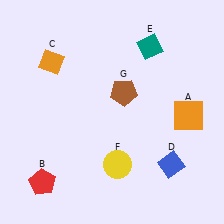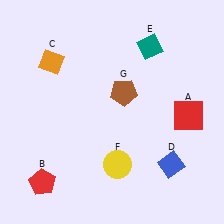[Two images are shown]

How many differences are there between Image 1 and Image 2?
There is 1 difference between the two images.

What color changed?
The square (A) changed from orange in Image 1 to red in Image 2.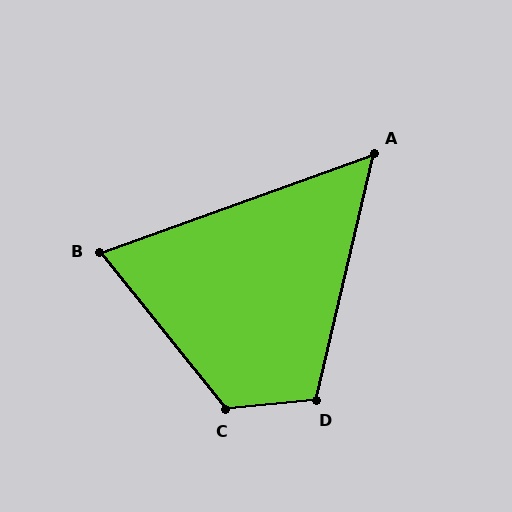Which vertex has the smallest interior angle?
A, at approximately 57 degrees.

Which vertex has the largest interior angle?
C, at approximately 123 degrees.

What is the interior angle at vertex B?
Approximately 71 degrees (acute).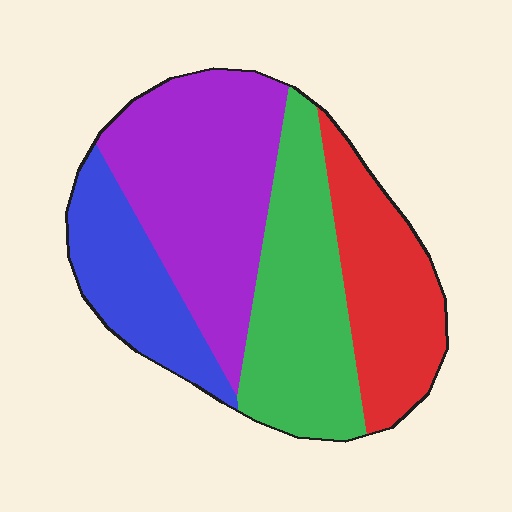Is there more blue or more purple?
Purple.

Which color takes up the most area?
Purple, at roughly 35%.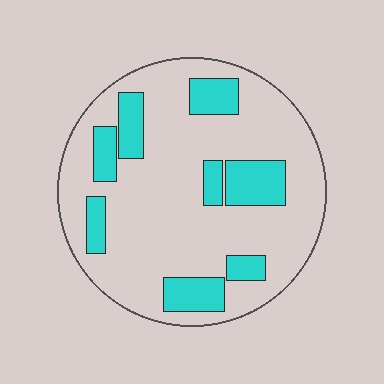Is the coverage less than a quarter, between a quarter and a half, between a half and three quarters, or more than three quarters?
Less than a quarter.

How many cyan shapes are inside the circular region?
8.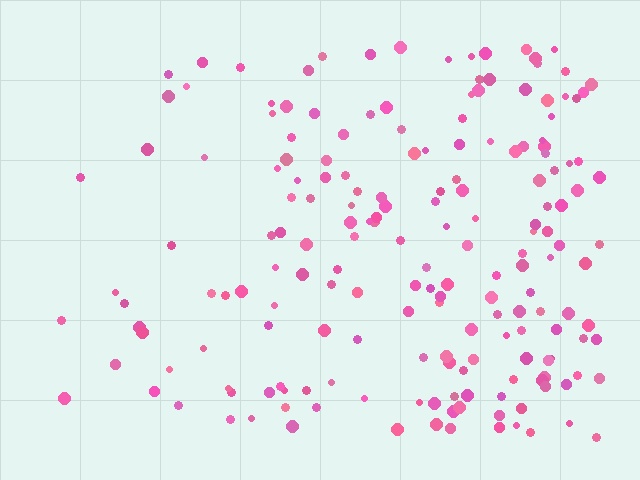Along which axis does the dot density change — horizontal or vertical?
Horizontal.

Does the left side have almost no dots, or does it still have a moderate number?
Still a moderate number, just noticeably fewer than the right.